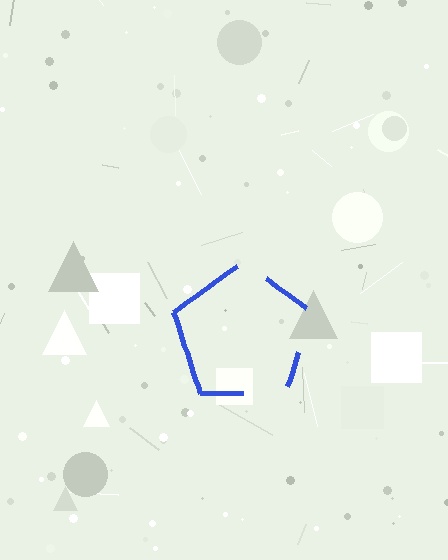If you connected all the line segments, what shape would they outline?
They would outline a pentagon.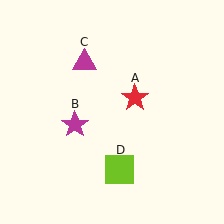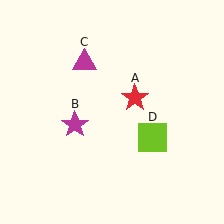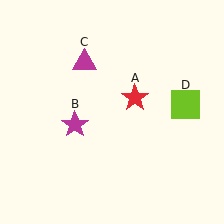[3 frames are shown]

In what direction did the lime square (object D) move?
The lime square (object D) moved up and to the right.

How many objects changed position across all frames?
1 object changed position: lime square (object D).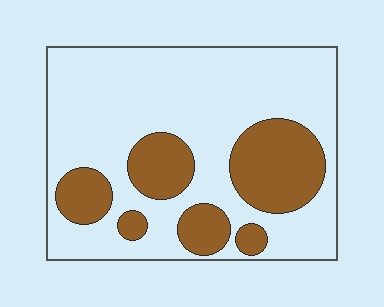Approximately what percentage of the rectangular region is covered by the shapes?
Approximately 30%.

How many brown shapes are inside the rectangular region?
6.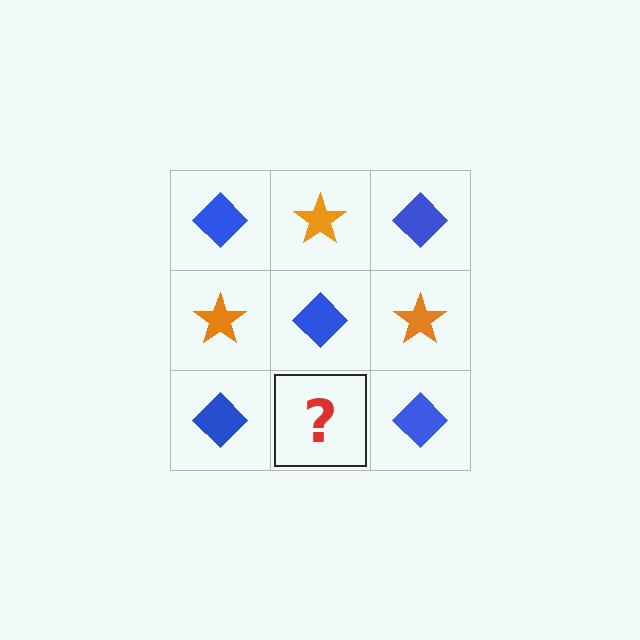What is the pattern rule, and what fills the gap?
The rule is that it alternates blue diamond and orange star in a checkerboard pattern. The gap should be filled with an orange star.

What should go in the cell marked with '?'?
The missing cell should contain an orange star.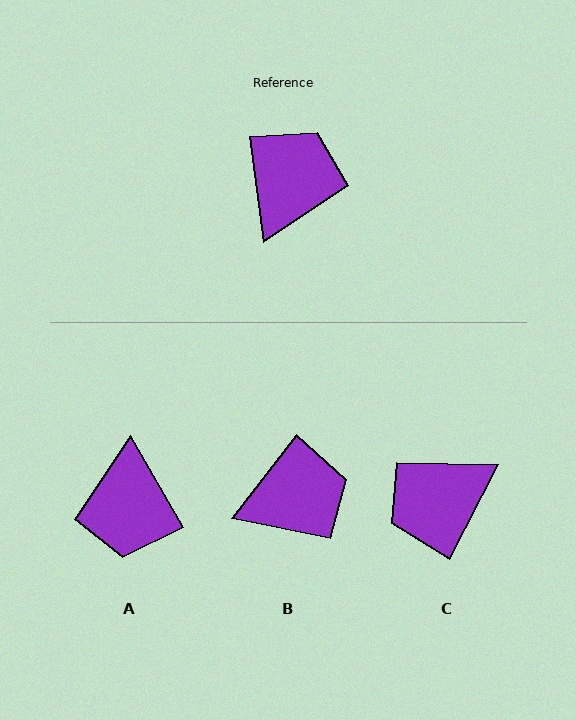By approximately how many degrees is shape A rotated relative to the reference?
Approximately 158 degrees clockwise.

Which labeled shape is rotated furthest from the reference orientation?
A, about 158 degrees away.